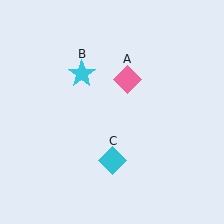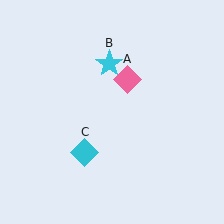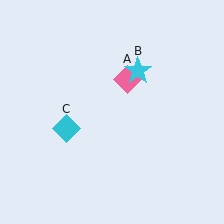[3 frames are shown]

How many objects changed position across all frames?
2 objects changed position: cyan star (object B), cyan diamond (object C).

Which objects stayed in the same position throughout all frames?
Pink diamond (object A) remained stationary.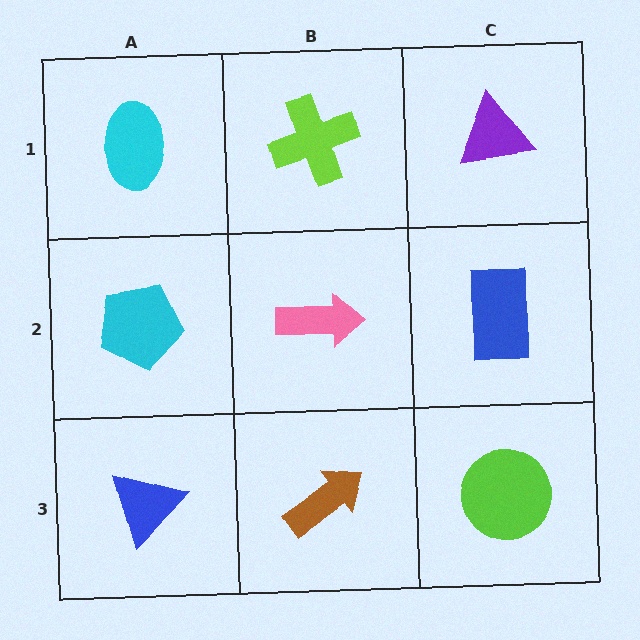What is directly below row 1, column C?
A blue rectangle.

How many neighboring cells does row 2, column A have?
3.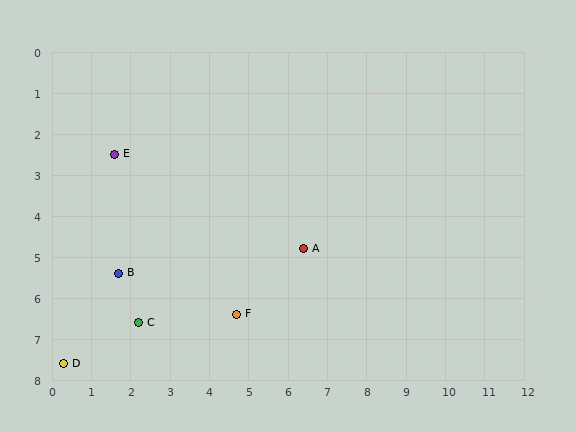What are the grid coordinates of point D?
Point D is at approximately (0.3, 7.6).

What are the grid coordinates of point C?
Point C is at approximately (2.2, 6.6).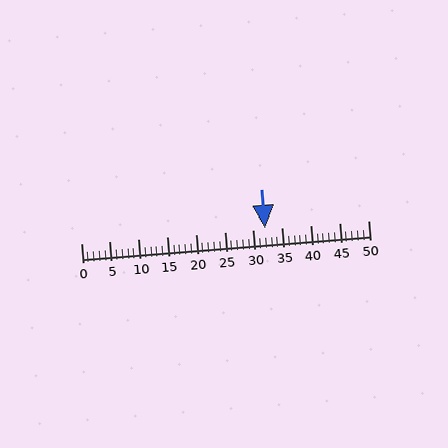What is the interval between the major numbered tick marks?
The major tick marks are spaced 5 units apart.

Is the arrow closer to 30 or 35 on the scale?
The arrow is closer to 30.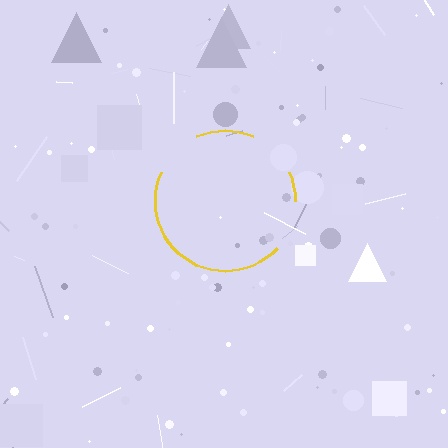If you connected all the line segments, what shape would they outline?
They would outline a circle.